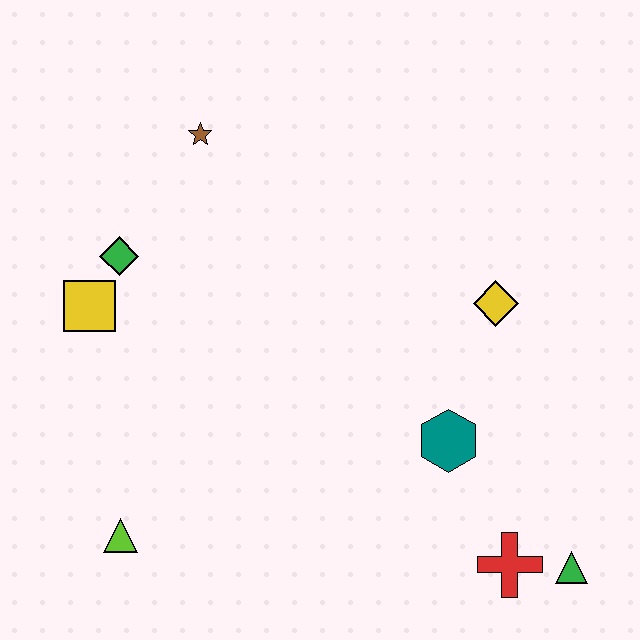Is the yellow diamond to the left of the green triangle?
Yes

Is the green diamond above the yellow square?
Yes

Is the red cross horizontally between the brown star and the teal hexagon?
No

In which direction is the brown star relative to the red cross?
The brown star is above the red cross.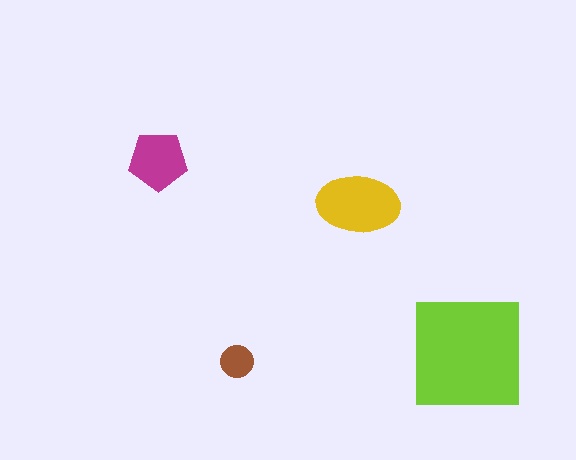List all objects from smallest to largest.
The brown circle, the magenta pentagon, the yellow ellipse, the lime square.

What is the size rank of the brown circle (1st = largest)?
4th.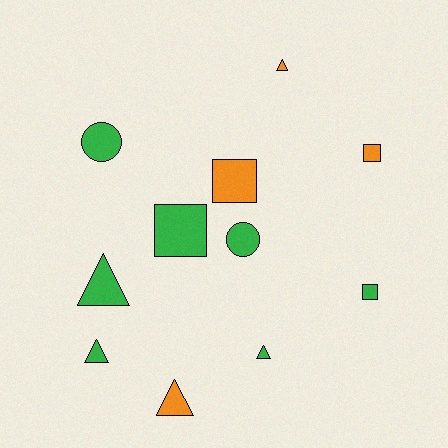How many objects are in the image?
There are 11 objects.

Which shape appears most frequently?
Triangle, with 5 objects.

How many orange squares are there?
There are 2 orange squares.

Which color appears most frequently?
Green, with 7 objects.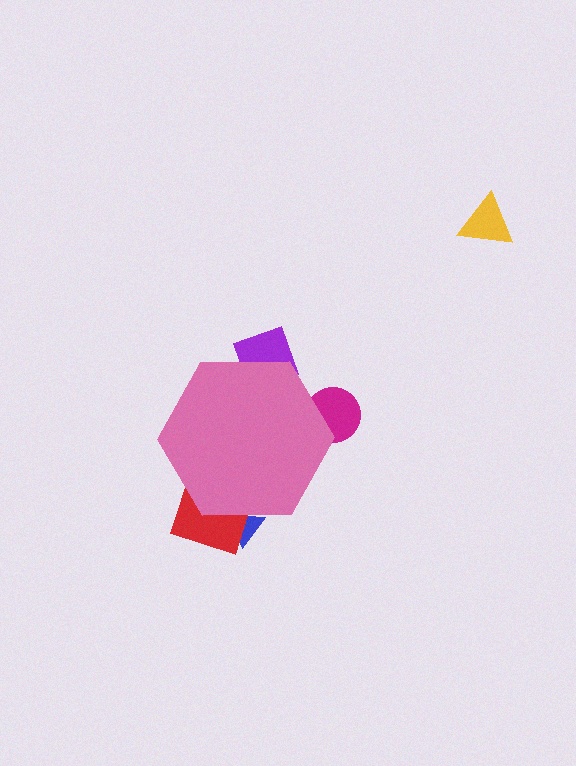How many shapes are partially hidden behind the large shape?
4 shapes are partially hidden.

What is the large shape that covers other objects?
A pink hexagon.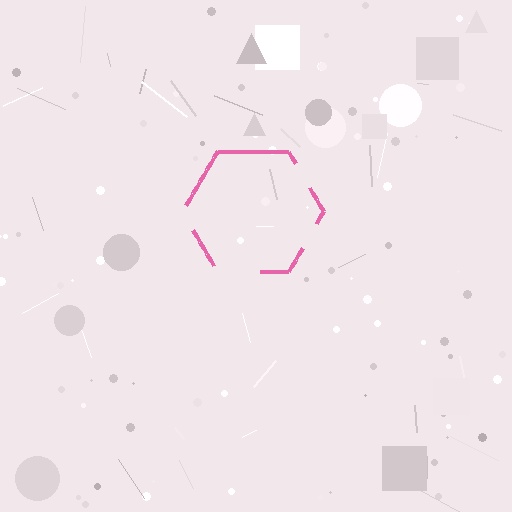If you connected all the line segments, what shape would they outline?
They would outline a hexagon.